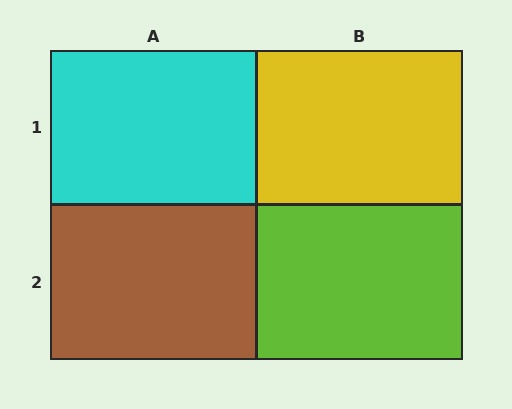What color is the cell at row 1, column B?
Yellow.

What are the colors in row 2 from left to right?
Brown, lime.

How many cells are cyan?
1 cell is cyan.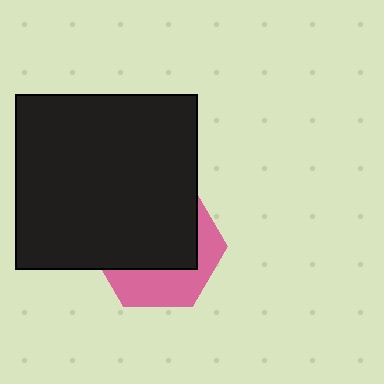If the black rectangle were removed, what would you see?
You would see the complete pink hexagon.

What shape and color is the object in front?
The object in front is a black rectangle.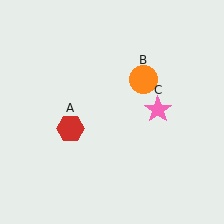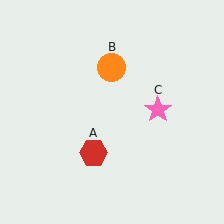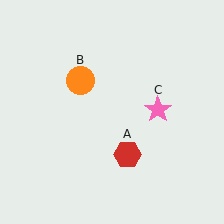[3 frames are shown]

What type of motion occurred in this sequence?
The red hexagon (object A), orange circle (object B) rotated counterclockwise around the center of the scene.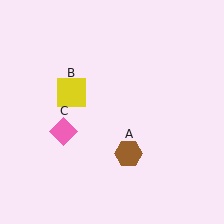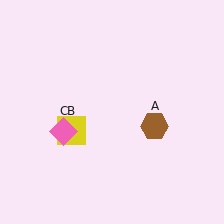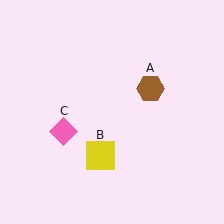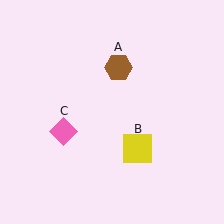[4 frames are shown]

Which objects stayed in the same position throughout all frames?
Pink diamond (object C) remained stationary.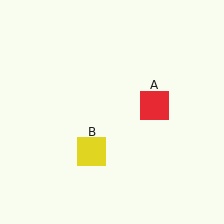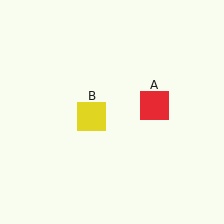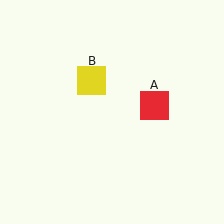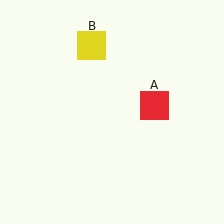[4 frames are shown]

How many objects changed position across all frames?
1 object changed position: yellow square (object B).